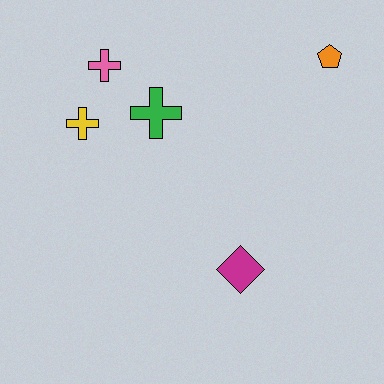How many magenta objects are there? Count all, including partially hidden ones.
There is 1 magenta object.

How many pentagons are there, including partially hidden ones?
There is 1 pentagon.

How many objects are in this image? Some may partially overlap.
There are 5 objects.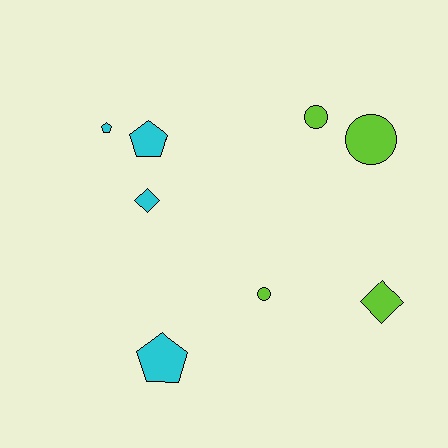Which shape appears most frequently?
Pentagon, with 3 objects.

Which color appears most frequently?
Cyan, with 4 objects.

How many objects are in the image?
There are 8 objects.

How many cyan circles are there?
There are no cyan circles.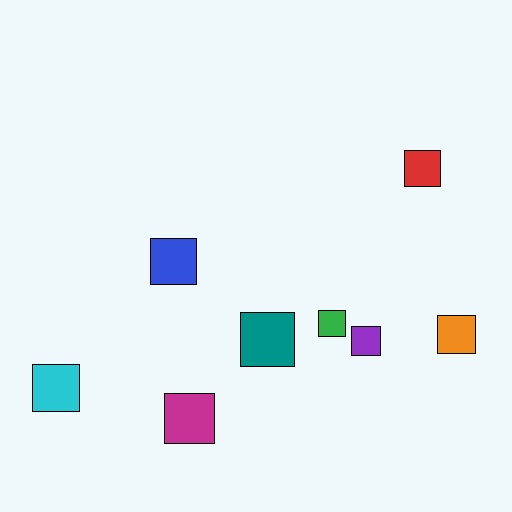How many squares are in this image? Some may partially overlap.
There are 8 squares.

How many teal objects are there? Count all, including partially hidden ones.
There is 1 teal object.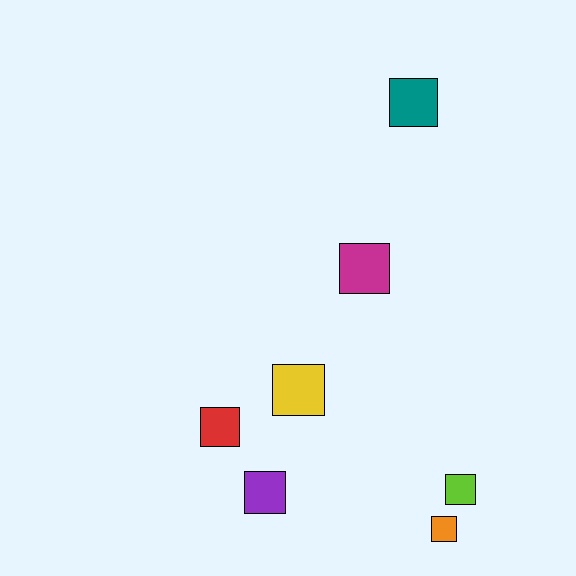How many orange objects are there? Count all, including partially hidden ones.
There is 1 orange object.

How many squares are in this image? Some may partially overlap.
There are 7 squares.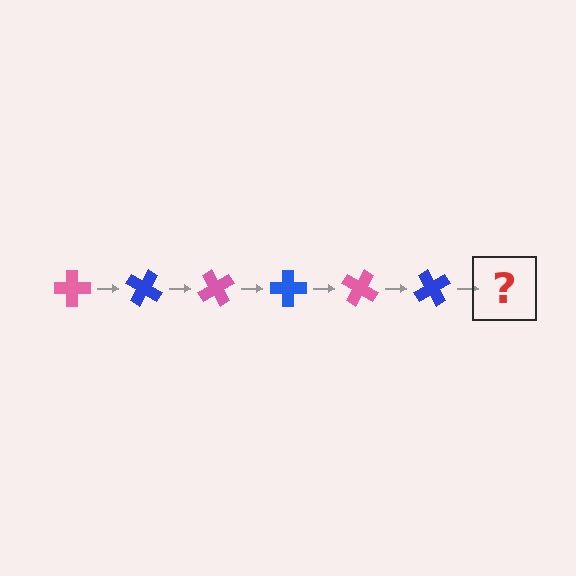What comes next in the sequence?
The next element should be a pink cross, rotated 180 degrees from the start.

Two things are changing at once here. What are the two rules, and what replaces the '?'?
The two rules are that it rotates 30 degrees each step and the color cycles through pink and blue. The '?' should be a pink cross, rotated 180 degrees from the start.